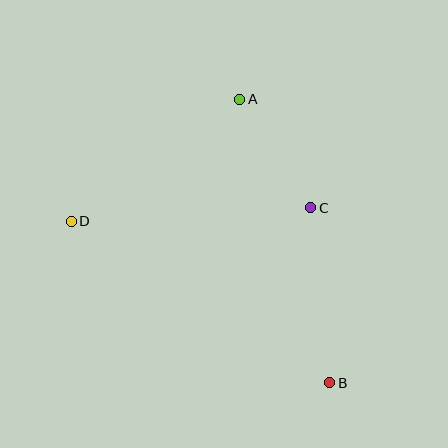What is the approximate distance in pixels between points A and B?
The distance between A and B is approximately 297 pixels.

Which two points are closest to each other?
Points A and C are closest to each other.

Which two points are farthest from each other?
Points B and D are farthest from each other.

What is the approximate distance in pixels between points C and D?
The distance between C and D is approximately 240 pixels.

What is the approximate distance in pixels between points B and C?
The distance between B and C is approximately 176 pixels.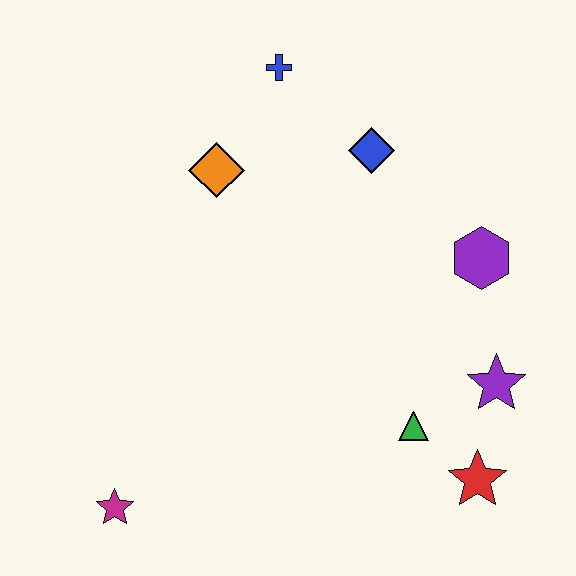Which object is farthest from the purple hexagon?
The magenta star is farthest from the purple hexagon.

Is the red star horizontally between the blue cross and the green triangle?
No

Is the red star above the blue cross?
No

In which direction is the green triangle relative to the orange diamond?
The green triangle is below the orange diamond.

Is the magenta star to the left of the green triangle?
Yes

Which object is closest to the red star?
The green triangle is closest to the red star.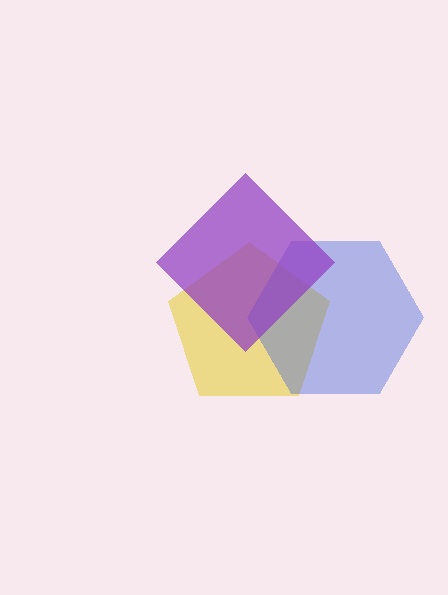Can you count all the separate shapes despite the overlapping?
Yes, there are 3 separate shapes.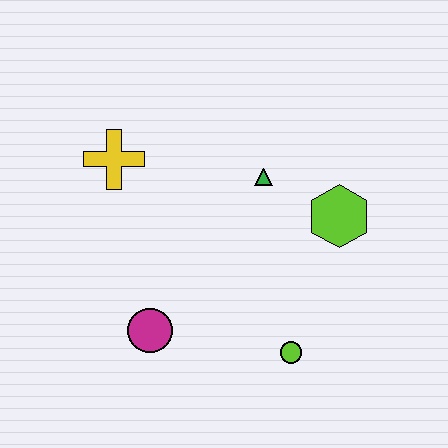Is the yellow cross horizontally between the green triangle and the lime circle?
No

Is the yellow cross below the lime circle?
No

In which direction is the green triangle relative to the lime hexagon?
The green triangle is to the left of the lime hexagon.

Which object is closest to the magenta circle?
The lime circle is closest to the magenta circle.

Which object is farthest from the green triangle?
The magenta circle is farthest from the green triangle.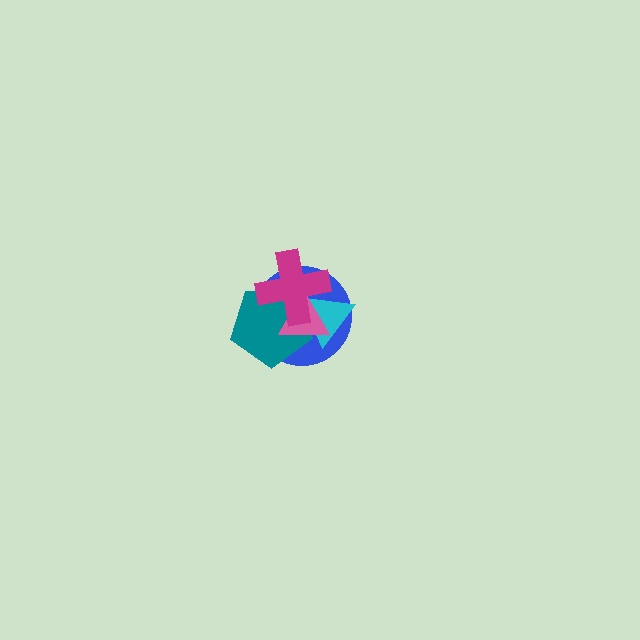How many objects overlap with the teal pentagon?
4 objects overlap with the teal pentagon.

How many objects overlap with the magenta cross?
4 objects overlap with the magenta cross.